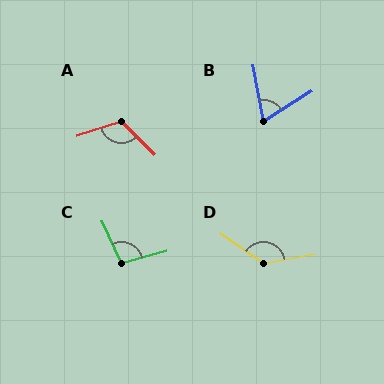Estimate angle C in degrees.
Approximately 99 degrees.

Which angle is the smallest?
B, at approximately 69 degrees.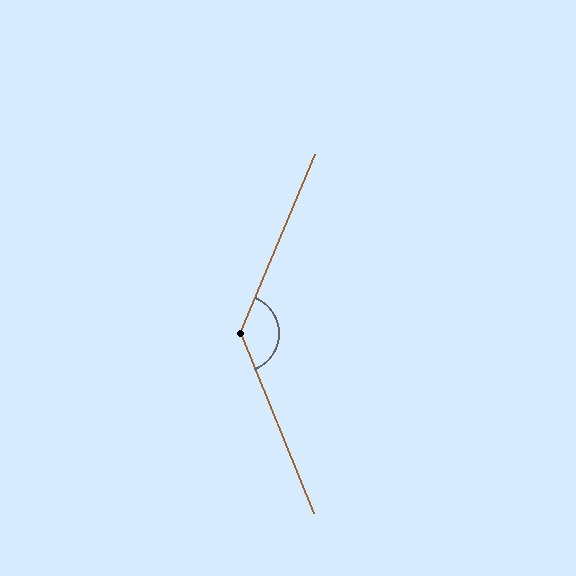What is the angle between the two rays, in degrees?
Approximately 135 degrees.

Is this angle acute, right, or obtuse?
It is obtuse.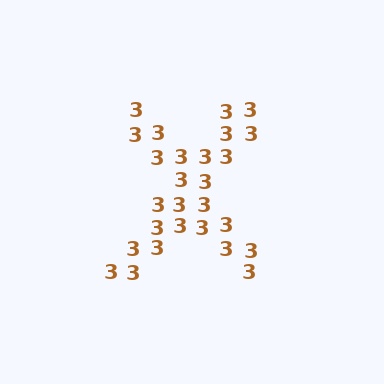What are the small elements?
The small elements are digit 3's.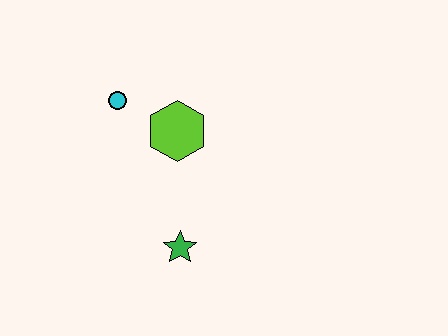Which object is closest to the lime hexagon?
The cyan circle is closest to the lime hexagon.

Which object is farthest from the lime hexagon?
The green star is farthest from the lime hexagon.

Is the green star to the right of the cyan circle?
Yes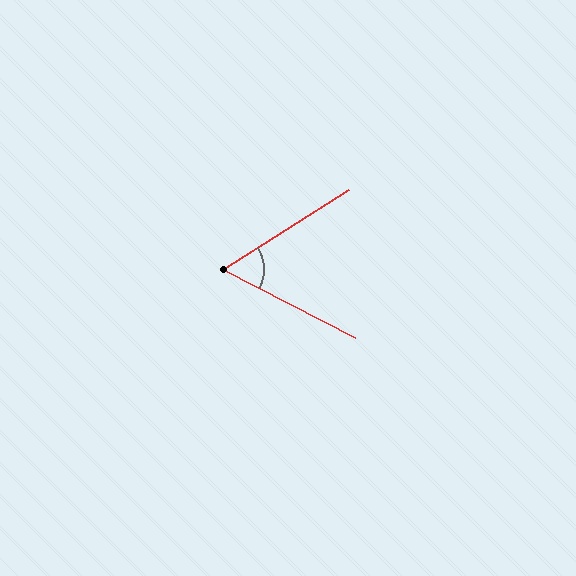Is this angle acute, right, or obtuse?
It is acute.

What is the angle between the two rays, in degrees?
Approximately 60 degrees.